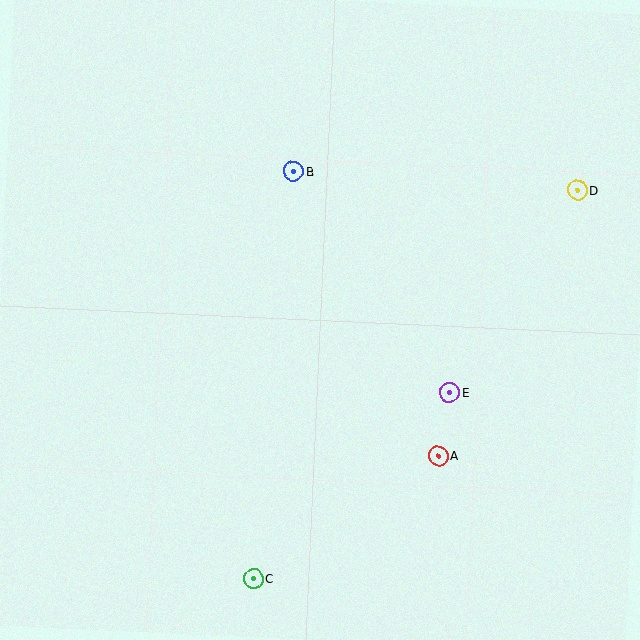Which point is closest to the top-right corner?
Point D is closest to the top-right corner.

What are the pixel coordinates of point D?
Point D is at (577, 190).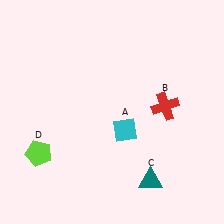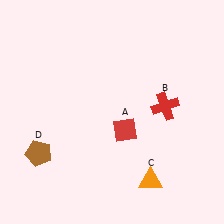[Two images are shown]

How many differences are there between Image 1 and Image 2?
There are 3 differences between the two images.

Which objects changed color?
A changed from cyan to red. C changed from teal to orange. D changed from lime to brown.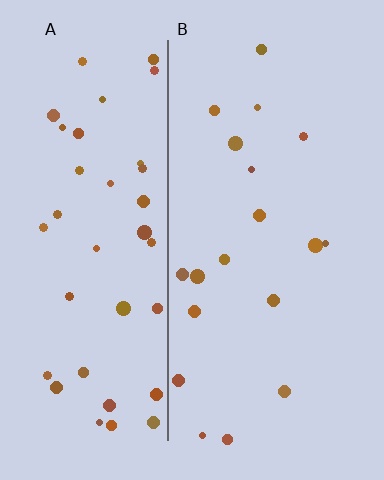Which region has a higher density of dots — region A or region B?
A (the left).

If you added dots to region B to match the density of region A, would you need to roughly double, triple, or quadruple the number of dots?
Approximately double.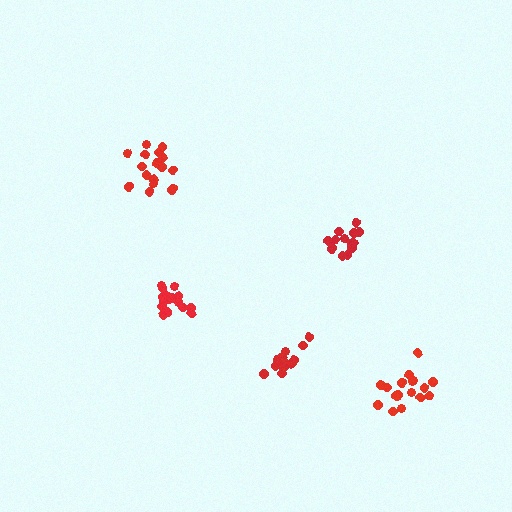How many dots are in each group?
Group 1: 13 dots, Group 2: 17 dots, Group 3: 15 dots, Group 4: 17 dots, Group 5: 17 dots (79 total).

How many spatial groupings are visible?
There are 5 spatial groupings.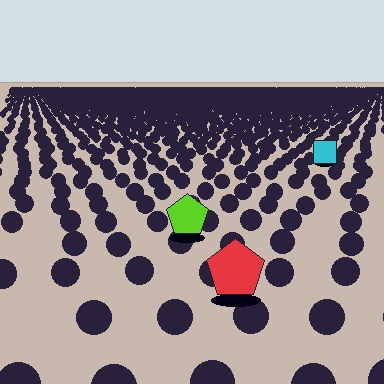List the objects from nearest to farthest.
From nearest to farthest: the red pentagon, the lime pentagon, the cyan square.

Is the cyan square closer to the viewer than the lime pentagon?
No. The lime pentagon is closer — you can tell from the texture gradient: the ground texture is coarser near it.